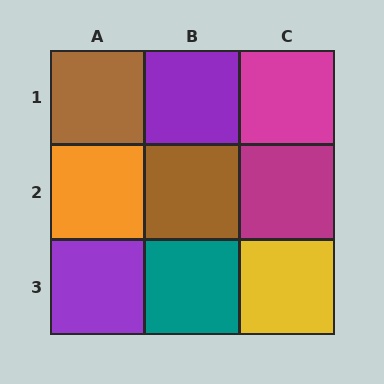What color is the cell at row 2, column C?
Magenta.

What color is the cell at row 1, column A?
Brown.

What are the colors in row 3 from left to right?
Purple, teal, yellow.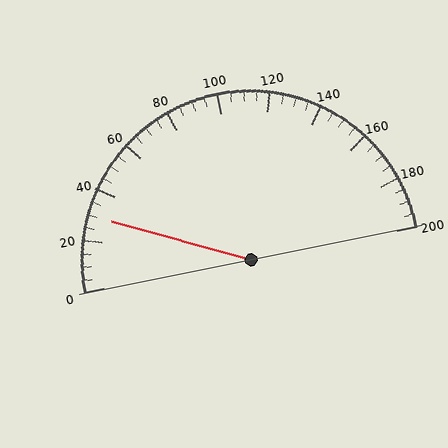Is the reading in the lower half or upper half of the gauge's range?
The reading is in the lower half of the range (0 to 200).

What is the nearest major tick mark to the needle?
The nearest major tick mark is 40.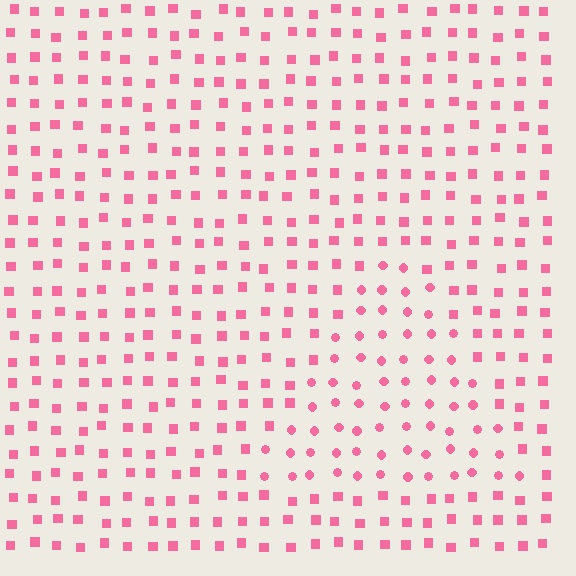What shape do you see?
I see a triangle.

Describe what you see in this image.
The image is filled with small pink elements arranged in a uniform grid. A triangle-shaped region contains circles, while the surrounding area contains squares. The boundary is defined purely by the change in element shape.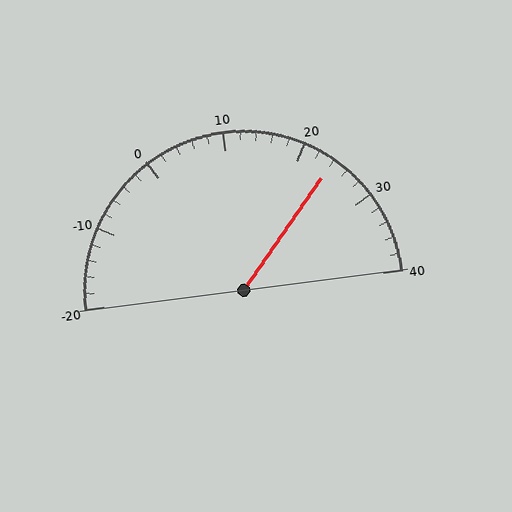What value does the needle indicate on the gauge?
The needle indicates approximately 24.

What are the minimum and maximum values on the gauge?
The gauge ranges from -20 to 40.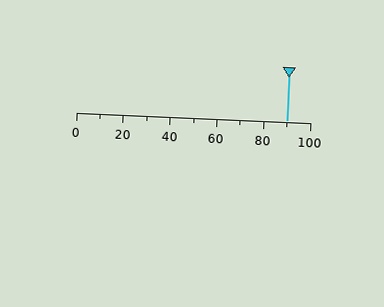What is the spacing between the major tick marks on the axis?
The major ticks are spaced 20 apart.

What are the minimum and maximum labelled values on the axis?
The axis runs from 0 to 100.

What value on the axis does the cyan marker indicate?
The marker indicates approximately 90.